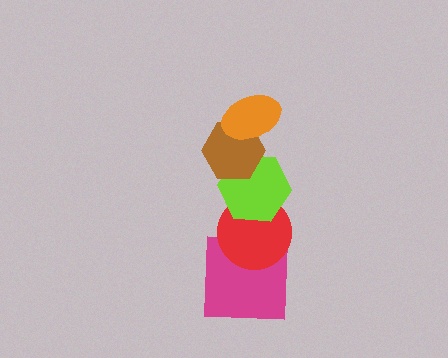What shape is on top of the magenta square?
The red circle is on top of the magenta square.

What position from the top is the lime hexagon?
The lime hexagon is 3rd from the top.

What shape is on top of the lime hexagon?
The brown hexagon is on top of the lime hexagon.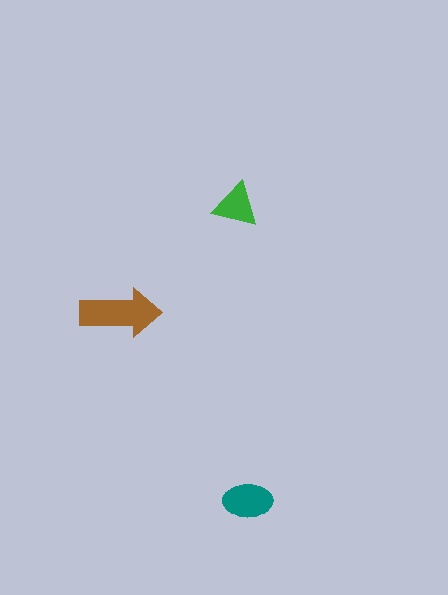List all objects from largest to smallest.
The brown arrow, the teal ellipse, the green triangle.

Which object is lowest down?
The teal ellipse is bottommost.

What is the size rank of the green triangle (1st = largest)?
3rd.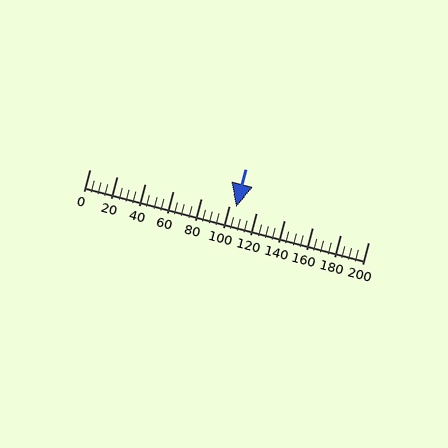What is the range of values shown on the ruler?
The ruler shows values from 0 to 200.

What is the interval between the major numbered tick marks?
The major tick marks are spaced 20 units apart.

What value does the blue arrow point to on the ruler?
The blue arrow points to approximately 105.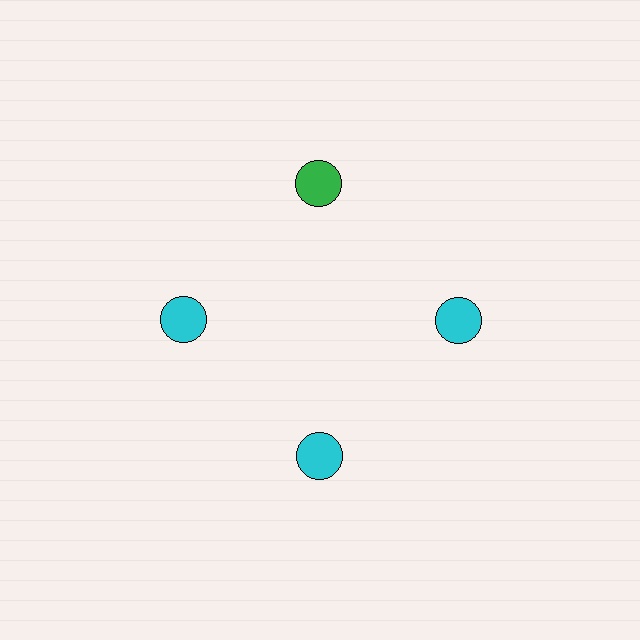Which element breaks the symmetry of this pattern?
The green circle at roughly the 12 o'clock position breaks the symmetry. All other shapes are cyan circles.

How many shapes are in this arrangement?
There are 4 shapes arranged in a ring pattern.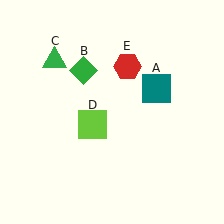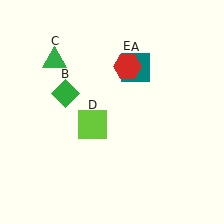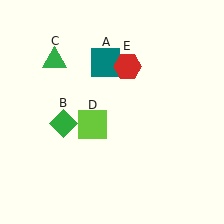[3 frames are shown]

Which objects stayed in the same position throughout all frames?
Green triangle (object C) and lime square (object D) and red hexagon (object E) remained stationary.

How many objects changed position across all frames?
2 objects changed position: teal square (object A), green diamond (object B).